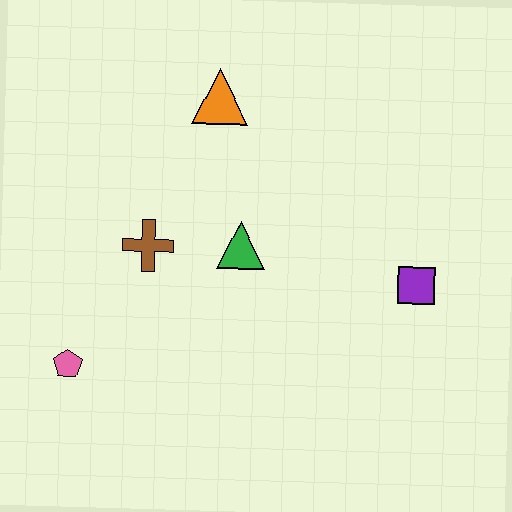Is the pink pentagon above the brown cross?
No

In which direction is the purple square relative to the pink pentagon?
The purple square is to the right of the pink pentagon.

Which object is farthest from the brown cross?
The purple square is farthest from the brown cross.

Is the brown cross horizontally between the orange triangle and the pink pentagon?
Yes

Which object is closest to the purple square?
The green triangle is closest to the purple square.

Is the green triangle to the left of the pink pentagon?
No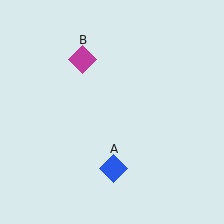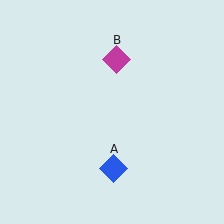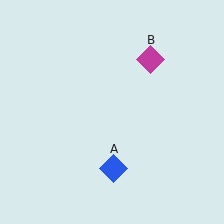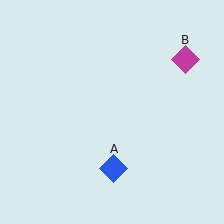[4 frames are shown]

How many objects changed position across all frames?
1 object changed position: magenta diamond (object B).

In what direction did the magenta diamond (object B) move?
The magenta diamond (object B) moved right.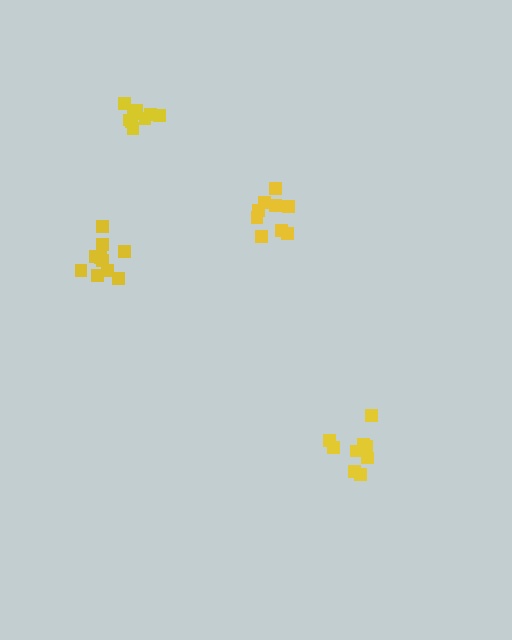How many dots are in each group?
Group 1: 9 dots, Group 2: 10 dots, Group 3: 9 dots, Group 4: 9 dots (37 total).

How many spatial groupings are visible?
There are 4 spatial groupings.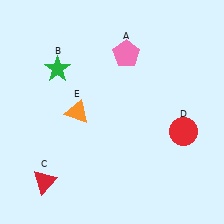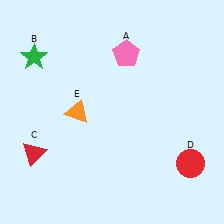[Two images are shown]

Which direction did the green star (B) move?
The green star (B) moved left.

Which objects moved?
The objects that moved are: the green star (B), the red triangle (C), the red circle (D).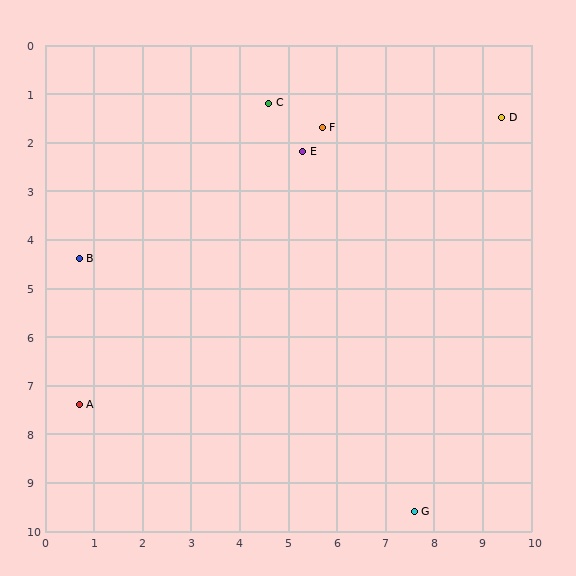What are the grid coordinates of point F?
Point F is at approximately (5.7, 1.7).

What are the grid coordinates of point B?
Point B is at approximately (0.7, 4.4).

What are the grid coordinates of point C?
Point C is at approximately (4.6, 1.2).